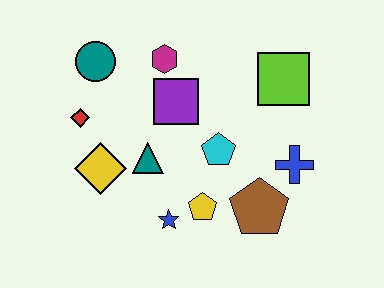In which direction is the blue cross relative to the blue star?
The blue cross is to the right of the blue star.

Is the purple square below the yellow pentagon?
No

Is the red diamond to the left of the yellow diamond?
Yes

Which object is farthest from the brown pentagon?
The teal circle is farthest from the brown pentagon.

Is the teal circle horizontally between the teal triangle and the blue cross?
No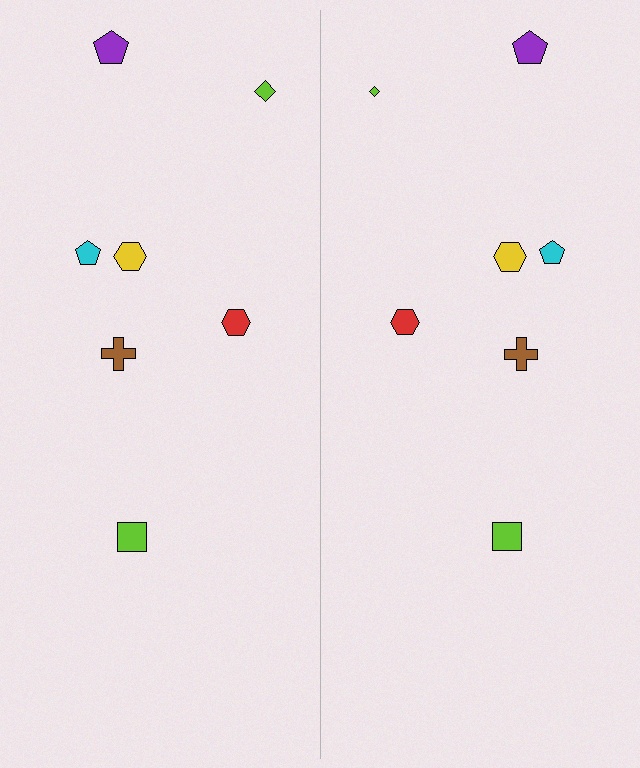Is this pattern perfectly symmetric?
No, the pattern is not perfectly symmetric. The lime diamond on the right side has a different size than its mirror counterpart.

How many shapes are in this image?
There are 14 shapes in this image.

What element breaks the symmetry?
The lime diamond on the right side has a different size than its mirror counterpart.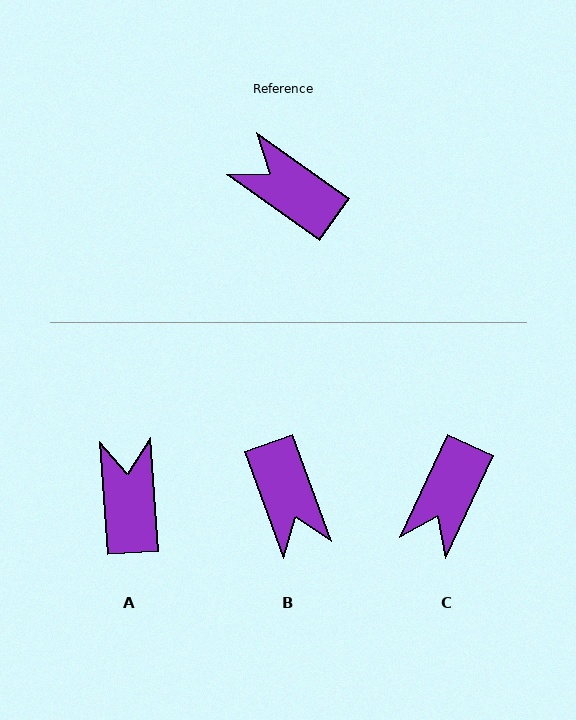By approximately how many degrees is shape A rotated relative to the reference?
Approximately 50 degrees clockwise.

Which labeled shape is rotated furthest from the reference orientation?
B, about 145 degrees away.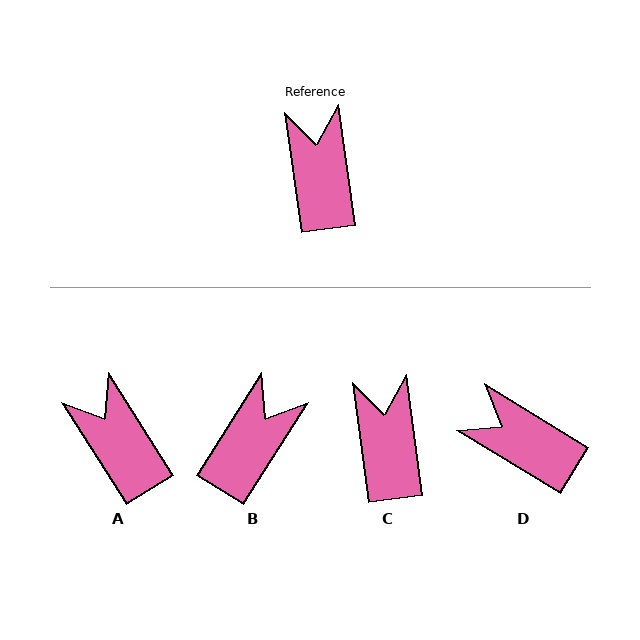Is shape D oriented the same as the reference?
No, it is off by about 51 degrees.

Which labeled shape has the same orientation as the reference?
C.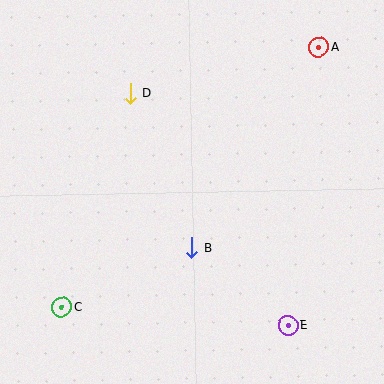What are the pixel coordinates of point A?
Point A is at (319, 47).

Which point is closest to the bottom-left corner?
Point C is closest to the bottom-left corner.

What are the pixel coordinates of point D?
Point D is at (130, 93).